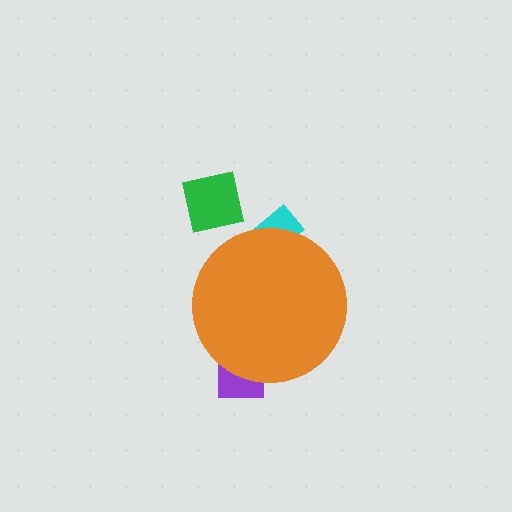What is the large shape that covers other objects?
An orange circle.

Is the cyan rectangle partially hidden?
Yes, the cyan rectangle is partially hidden behind the orange circle.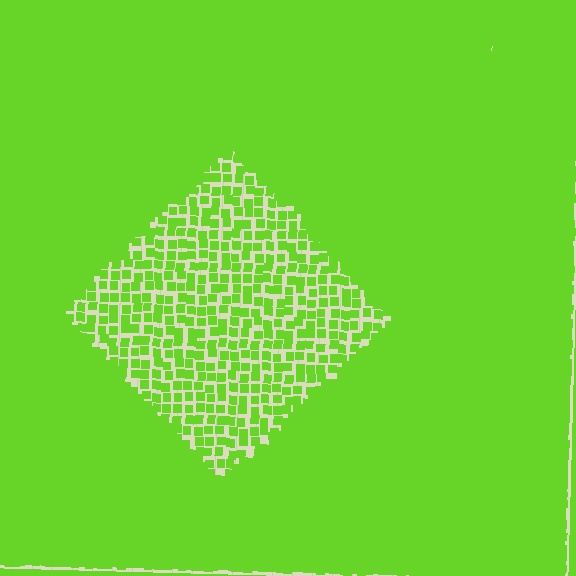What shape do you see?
I see a diamond.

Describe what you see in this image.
The image contains small lime elements arranged at two different densities. A diamond-shaped region is visible where the elements are less densely packed than the surrounding area.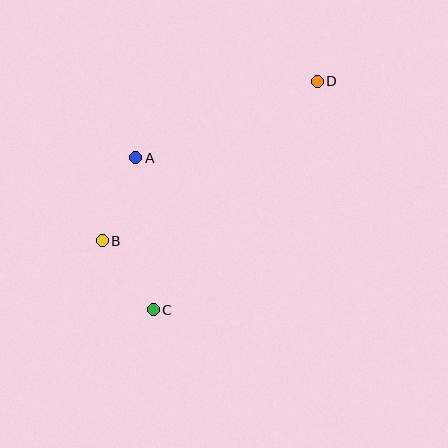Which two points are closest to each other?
Points B and C are closest to each other.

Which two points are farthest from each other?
Points C and D are farthest from each other.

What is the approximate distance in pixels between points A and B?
The distance between A and B is approximately 90 pixels.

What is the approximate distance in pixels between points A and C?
The distance between A and C is approximately 153 pixels.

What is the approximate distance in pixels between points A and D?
The distance between A and D is approximately 197 pixels.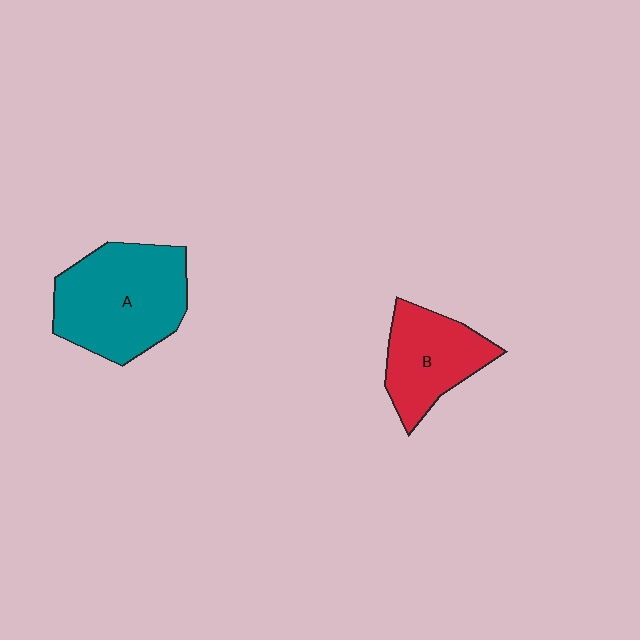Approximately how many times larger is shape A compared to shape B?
Approximately 1.5 times.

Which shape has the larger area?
Shape A (teal).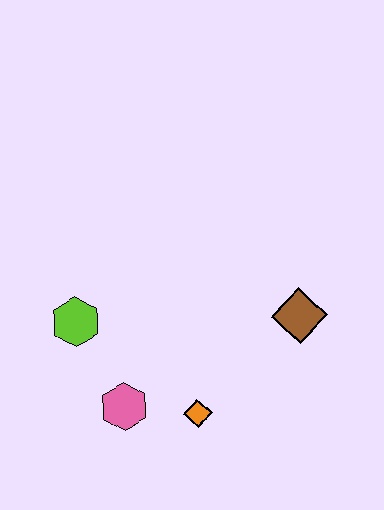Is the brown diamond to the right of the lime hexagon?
Yes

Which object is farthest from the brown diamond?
The lime hexagon is farthest from the brown diamond.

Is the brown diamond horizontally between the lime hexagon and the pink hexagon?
No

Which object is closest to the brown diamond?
The orange diamond is closest to the brown diamond.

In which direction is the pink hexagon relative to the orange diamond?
The pink hexagon is to the left of the orange diamond.